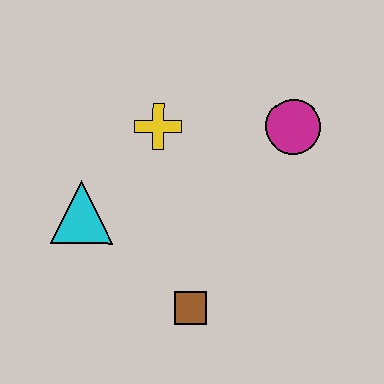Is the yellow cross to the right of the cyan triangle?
Yes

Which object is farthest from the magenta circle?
The cyan triangle is farthest from the magenta circle.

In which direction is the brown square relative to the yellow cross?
The brown square is below the yellow cross.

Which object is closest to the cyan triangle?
The yellow cross is closest to the cyan triangle.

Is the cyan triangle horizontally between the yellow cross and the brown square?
No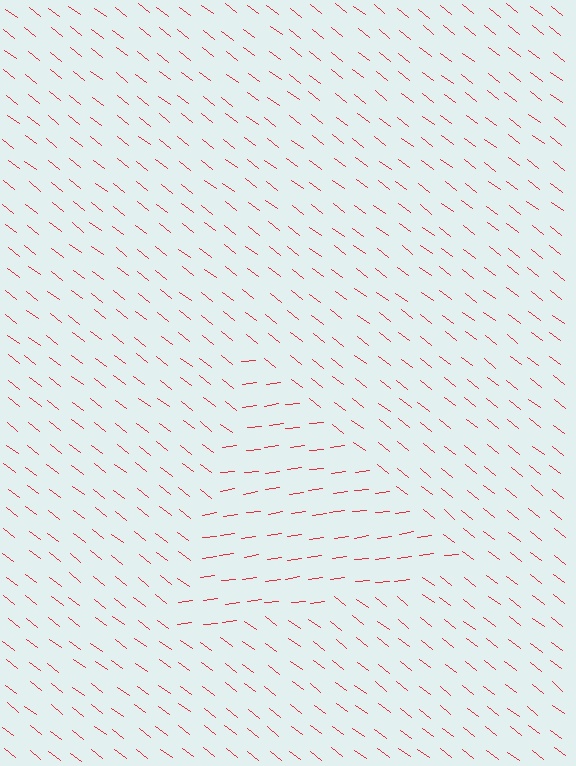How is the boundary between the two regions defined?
The boundary is defined purely by a change in line orientation (approximately 45 degrees difference). All lines are the same color and thickness.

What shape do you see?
I see a triangle.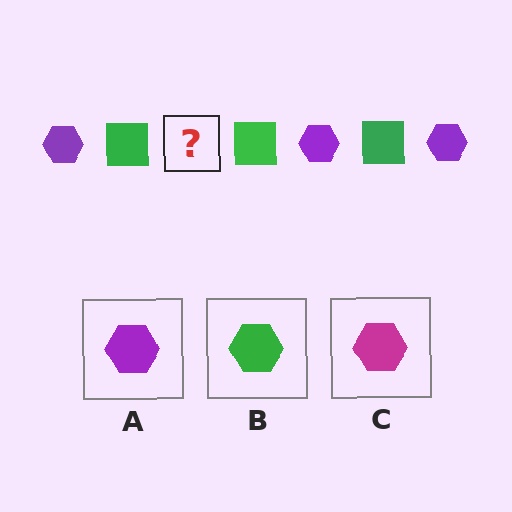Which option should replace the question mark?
Option A.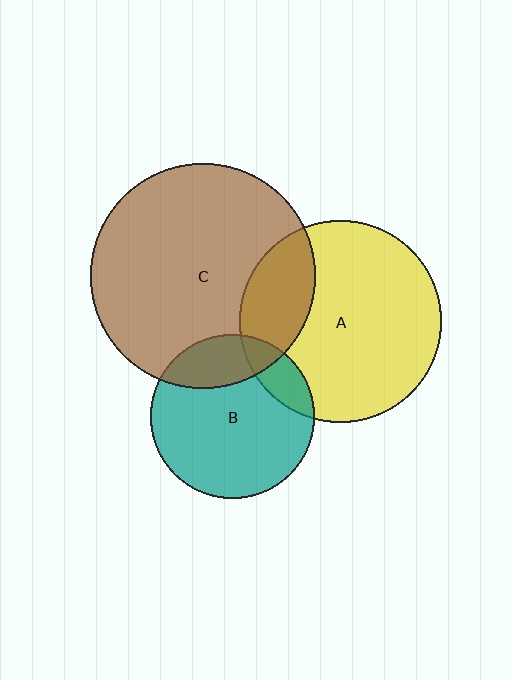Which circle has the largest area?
Circle C (brown).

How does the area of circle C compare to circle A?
Approximately 1.2 times.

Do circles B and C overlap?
Yes.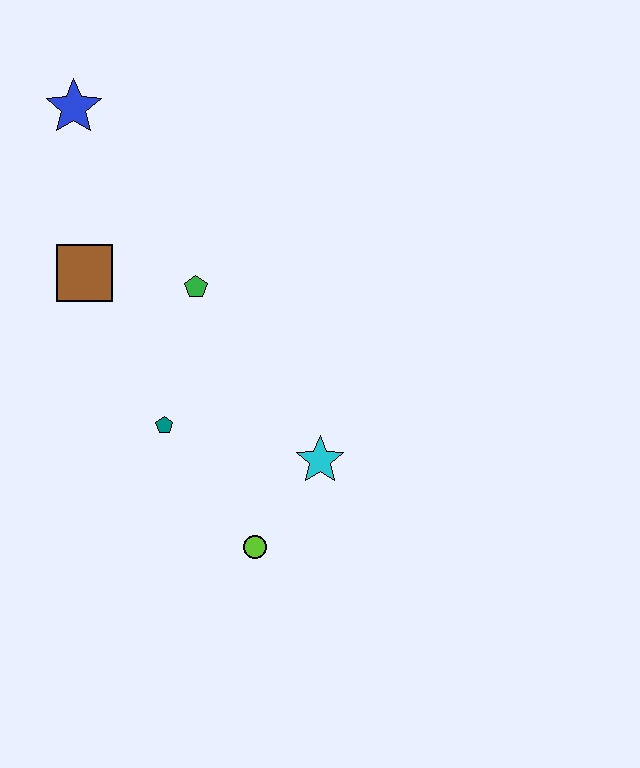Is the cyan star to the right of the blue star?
Yes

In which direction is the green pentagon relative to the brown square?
The green pentagon is to the right of the brown square.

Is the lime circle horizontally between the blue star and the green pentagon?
No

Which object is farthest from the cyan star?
The blue star is farthest from the cyan star.